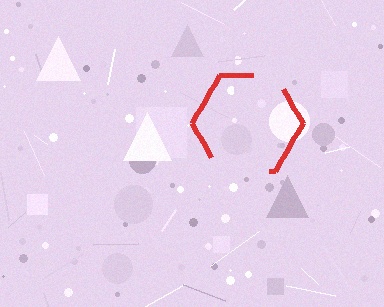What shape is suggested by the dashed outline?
The dashed outline suggests a hexagon.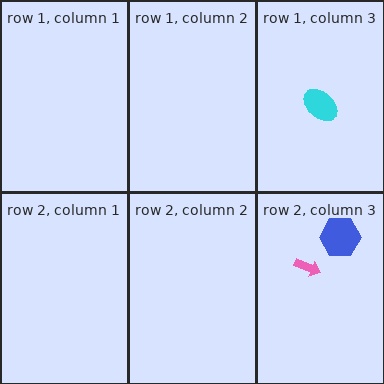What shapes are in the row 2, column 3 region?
The pink arrow, the blue hexagon.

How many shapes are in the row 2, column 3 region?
2.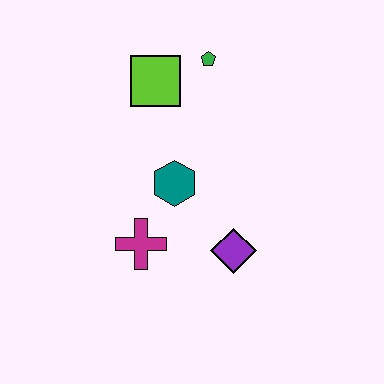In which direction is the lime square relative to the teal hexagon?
The lime square is above the teal hexagon.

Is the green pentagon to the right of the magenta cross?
Yes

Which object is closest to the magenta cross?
The teal hexagon is closest to the magenta cross.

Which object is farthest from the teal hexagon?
The green pentagon is farthest from the teal hexagon.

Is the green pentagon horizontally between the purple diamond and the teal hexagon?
Yes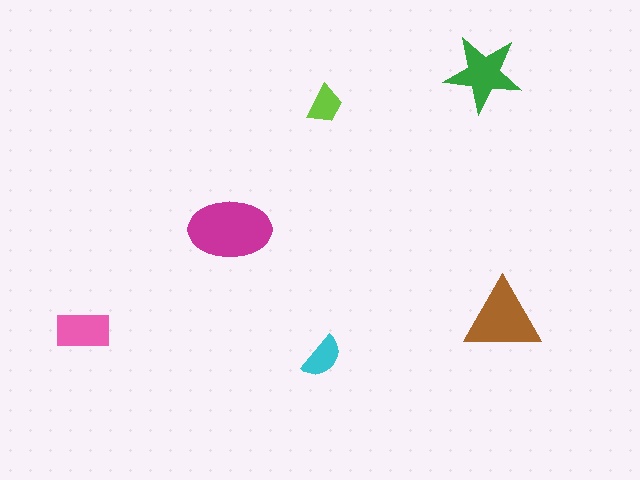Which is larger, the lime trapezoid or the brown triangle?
The brown triangle.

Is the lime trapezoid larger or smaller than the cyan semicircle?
Smaller.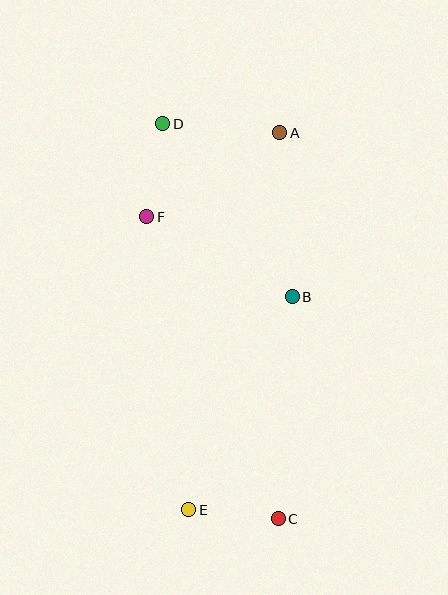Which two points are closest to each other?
Points C and E are closest to each other.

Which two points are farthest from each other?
Points C and D are farthest from each other.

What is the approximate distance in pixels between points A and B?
The distance between A and B is approximately 164 pixels.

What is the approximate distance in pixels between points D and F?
The distance between D and F is approximately 94 pixels.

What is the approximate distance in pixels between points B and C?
The distance between B and C is approximately 223 pixels.